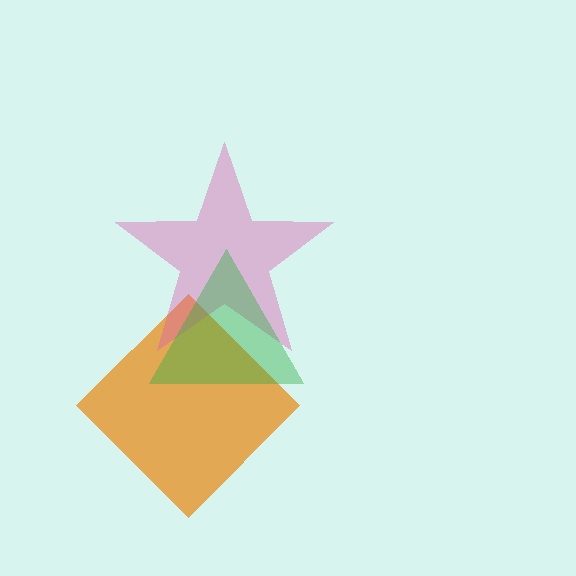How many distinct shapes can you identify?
There are 3 distinct shapes: an orange diamond, a pink star, a green triangle.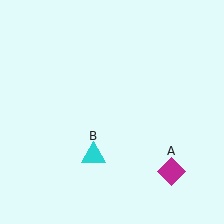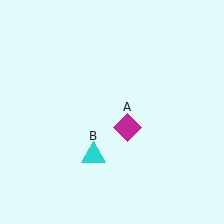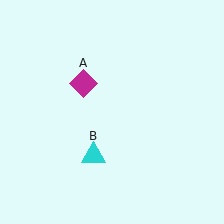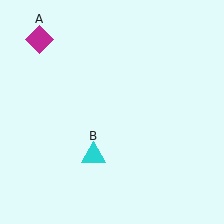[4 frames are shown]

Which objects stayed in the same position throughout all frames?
Cyan triangle (object B) remained stationary.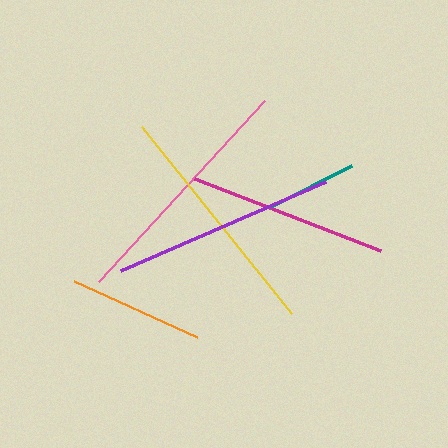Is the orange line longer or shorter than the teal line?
The orange line is longer than the teal line.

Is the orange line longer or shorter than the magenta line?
The magenta line is longer than the orange line.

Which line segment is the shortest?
The teal line is the shortest at approximately 90 pixels.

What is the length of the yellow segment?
The yellow segment is approximately 240 pixels long.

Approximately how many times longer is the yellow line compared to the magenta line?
The yellow line is approximately 1.2 times the length of the magenta line.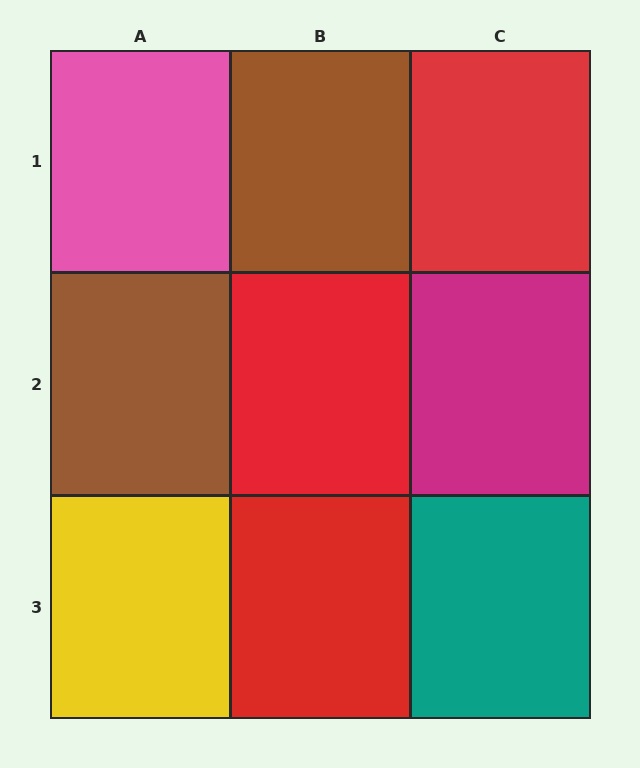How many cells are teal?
1 cell is teal.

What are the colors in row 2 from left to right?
Brown, red, magenta.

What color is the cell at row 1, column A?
Pink.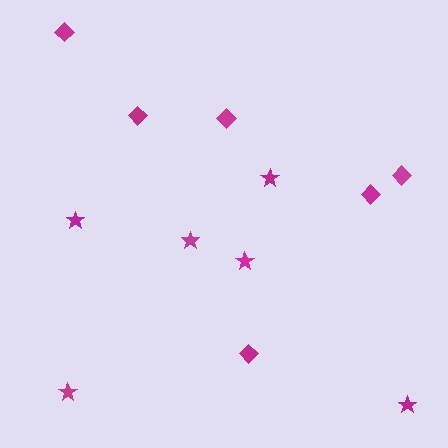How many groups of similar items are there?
There are 2 groups: one group of diamonds (6) and one group of stars (6).